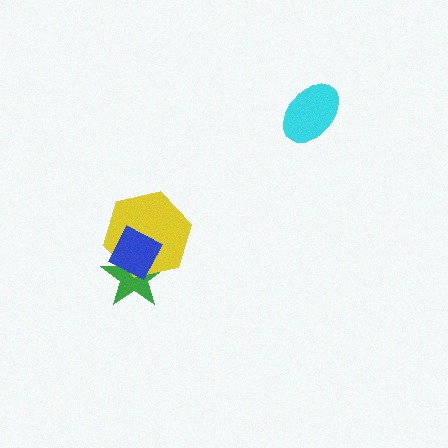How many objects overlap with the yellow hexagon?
2 objects overlap with the yellow hexagon.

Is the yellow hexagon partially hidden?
Yes, it is partially covered by another shape.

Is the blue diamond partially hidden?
No, no other shape covers it.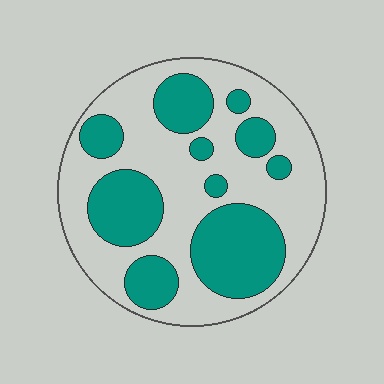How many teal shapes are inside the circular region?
10.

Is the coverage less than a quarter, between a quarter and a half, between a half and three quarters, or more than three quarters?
Between a quarter and a half.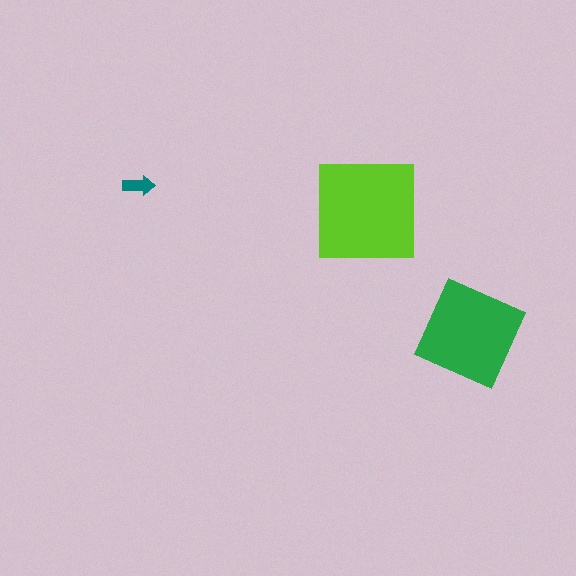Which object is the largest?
The lime square.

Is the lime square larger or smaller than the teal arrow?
Larger.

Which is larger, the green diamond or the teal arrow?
The green diamond.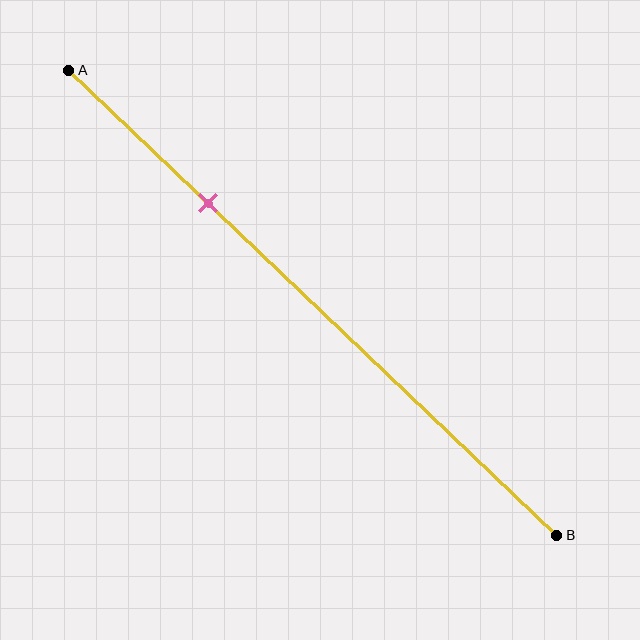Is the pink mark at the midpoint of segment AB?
No, the mark is at about 30% from A, not at the 50% midpoint.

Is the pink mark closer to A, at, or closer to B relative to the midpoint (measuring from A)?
The pink mark is closer to point A than the midpoint of segment AB.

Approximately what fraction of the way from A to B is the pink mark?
The pink mark is approximately 30% of the way from A to B.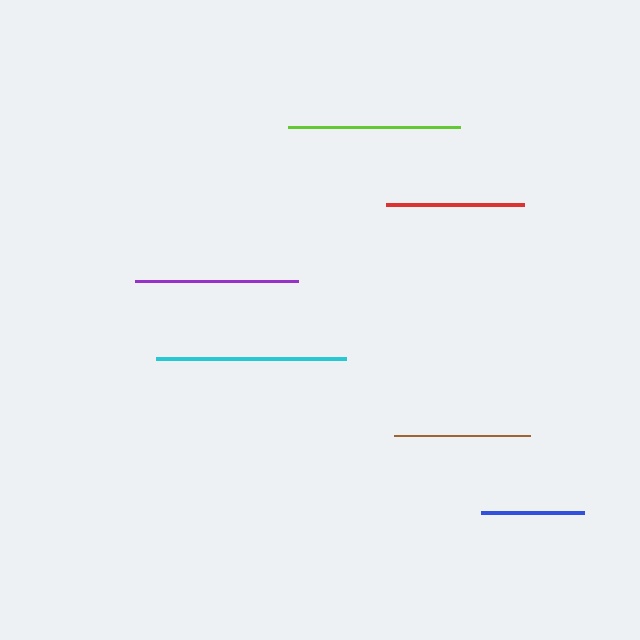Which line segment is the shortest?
The blue line is the shortest at approximately 103 pixels.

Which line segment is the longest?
The cyan line is the longest at approximately 190 pixels.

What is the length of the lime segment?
The lime segment is approximately 172 pixels long.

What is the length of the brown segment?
The brown segment is approximately 135 pixels long.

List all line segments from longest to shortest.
From longest to shortest: cyan, lime, purple, red, brown, blue.